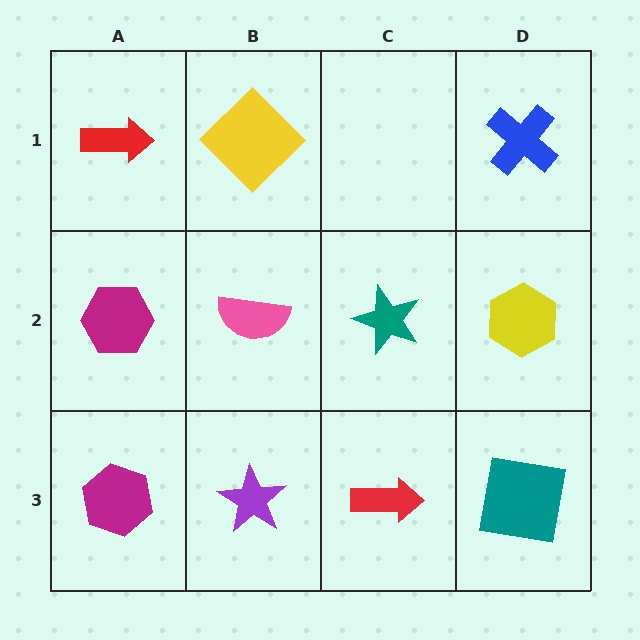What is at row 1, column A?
A red arrow.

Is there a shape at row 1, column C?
No, that cell is empty.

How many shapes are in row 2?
4 shapes.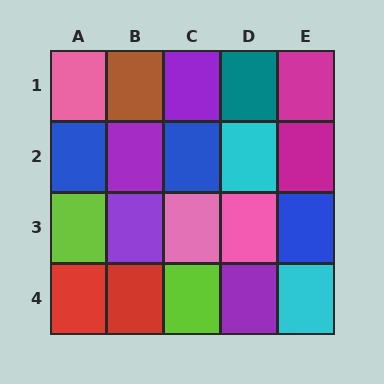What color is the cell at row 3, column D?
Pink.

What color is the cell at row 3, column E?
Blue.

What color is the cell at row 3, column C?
Pink.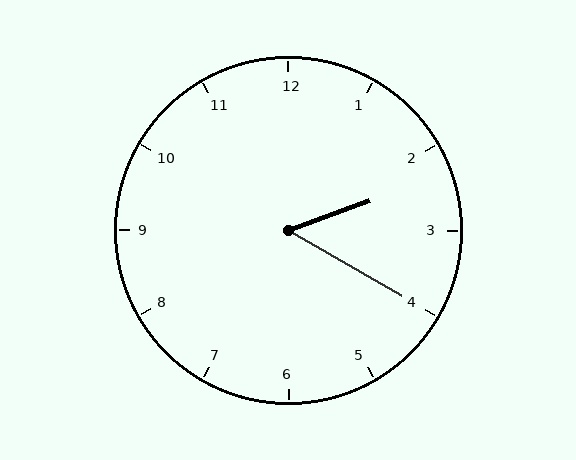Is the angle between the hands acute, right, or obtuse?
It is acute.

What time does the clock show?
2:20.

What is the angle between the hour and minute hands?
Approximately 50 degrees.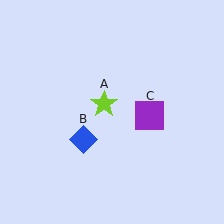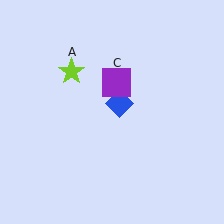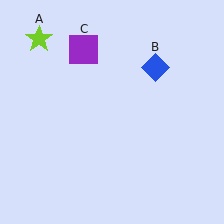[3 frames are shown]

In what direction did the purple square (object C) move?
The purple square (object C) moved up and to the left.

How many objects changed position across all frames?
3 objects changed position: lime star (object A), blue diamond (object B), purple square (object C).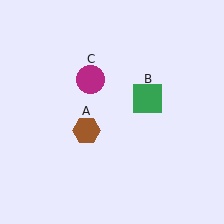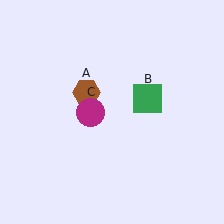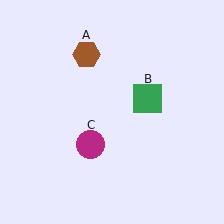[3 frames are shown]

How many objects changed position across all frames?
2 objects changed position: brown hexagon (object A), magenta circle (object C).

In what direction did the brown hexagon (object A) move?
The brown hexagon (object A) moved up.